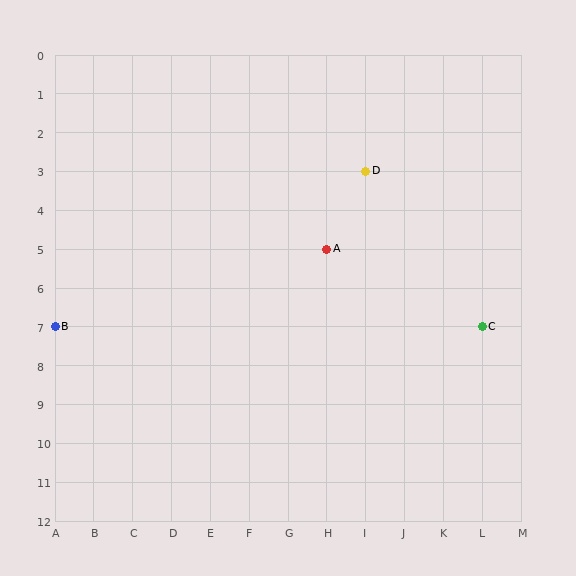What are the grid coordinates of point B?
Point B is at grid coordinates (A, 7).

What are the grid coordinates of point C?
Point C is at grid coordinates (L, 7).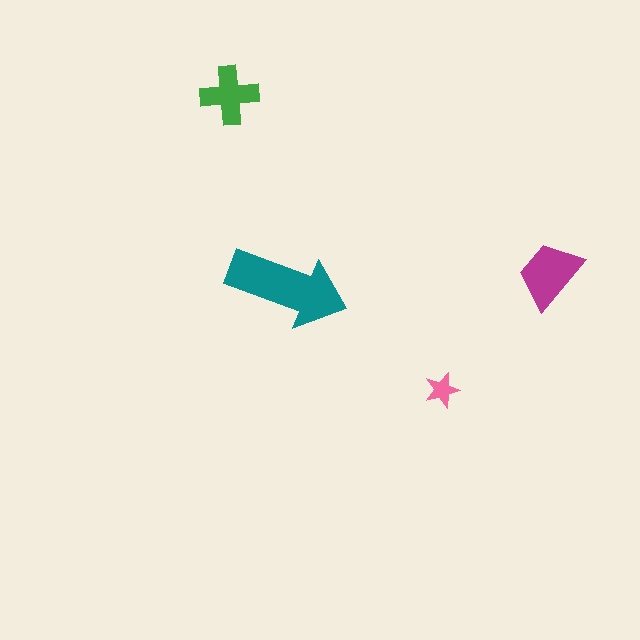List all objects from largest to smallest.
The teal arrow, the magenta trapezoid, the green cross, the pink star.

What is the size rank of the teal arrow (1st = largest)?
1st.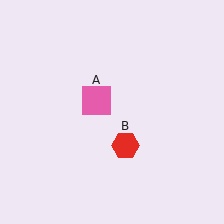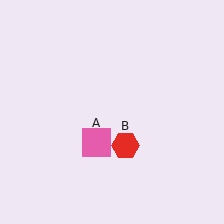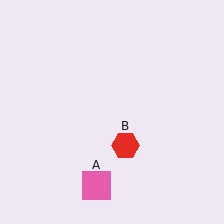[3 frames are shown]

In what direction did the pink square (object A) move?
The pink square (object A) moved down.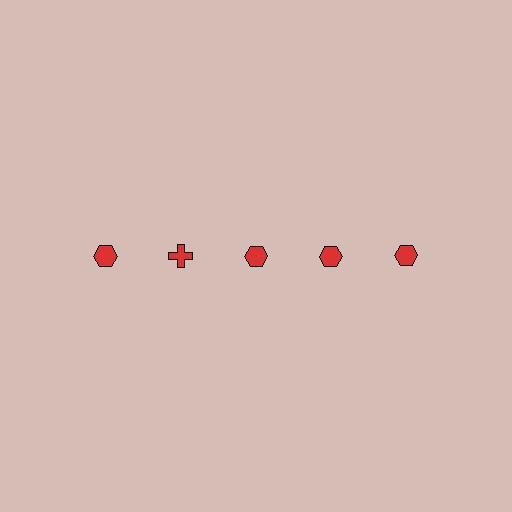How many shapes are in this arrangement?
There are 5 shapes arranged in a grid pattern.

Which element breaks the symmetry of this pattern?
The red cross in the top row, second from left column breaks the symmetry. All other shapes are red hexagons.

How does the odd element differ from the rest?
It has a different shape: cross instead of hexagon.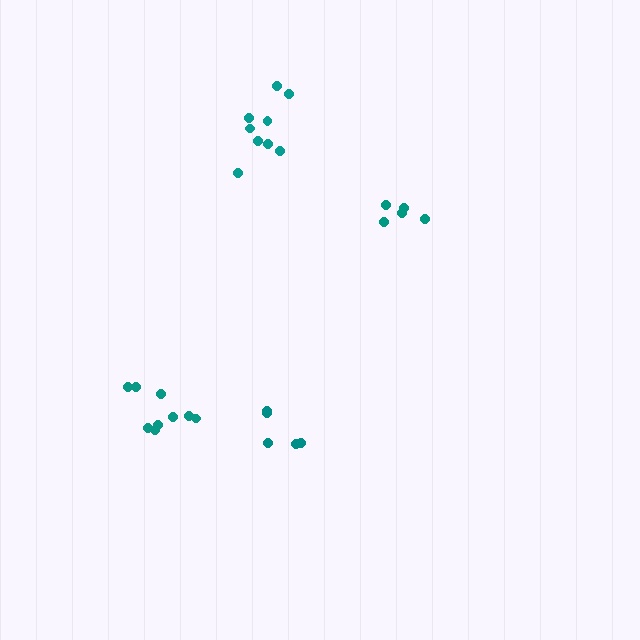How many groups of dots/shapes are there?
There are 4 groups.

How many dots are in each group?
Group 1: 5 dots, Group 2: 5 dots, Group 3: 9 dots, Group 4: 9 dots (28 total).